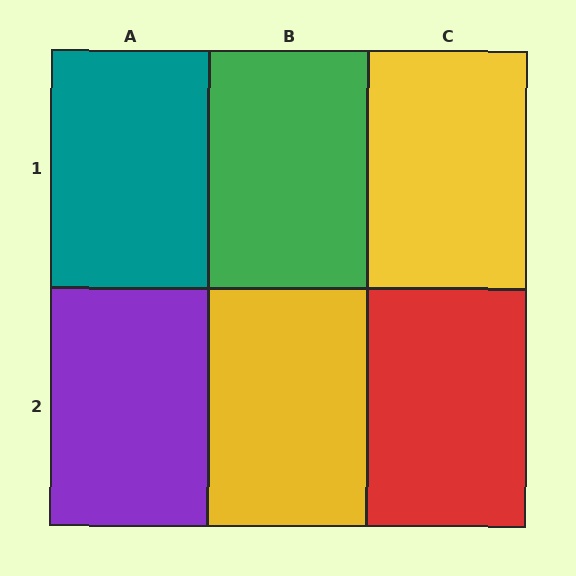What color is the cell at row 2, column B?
Yellow.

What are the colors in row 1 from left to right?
Teal, green, yellow.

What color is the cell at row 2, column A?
Purple.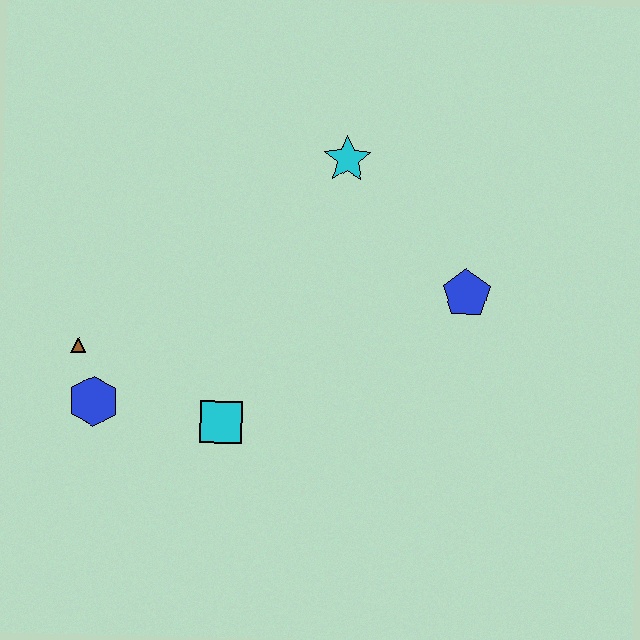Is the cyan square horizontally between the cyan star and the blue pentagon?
No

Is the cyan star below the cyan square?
No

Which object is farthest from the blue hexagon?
The blue pentagon is farthest from the blue hexagon.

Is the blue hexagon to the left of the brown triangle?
No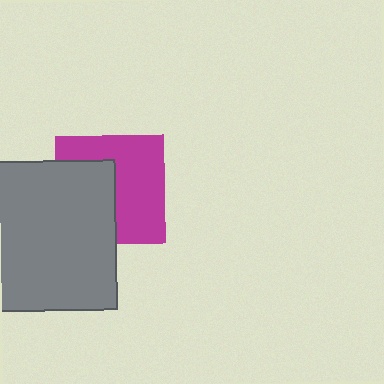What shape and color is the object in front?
The object in front is a gray square.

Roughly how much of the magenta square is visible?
About half of it is visible (roughly 57%).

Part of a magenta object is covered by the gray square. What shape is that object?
It is a square.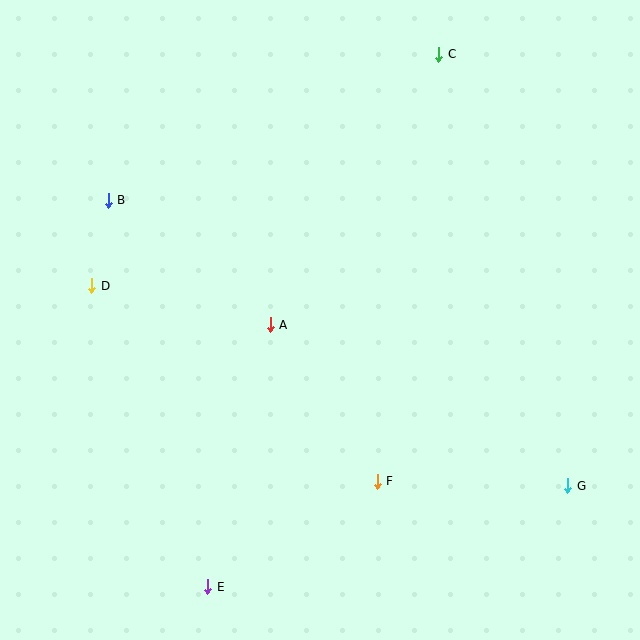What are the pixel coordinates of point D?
Point D is at (92, 286).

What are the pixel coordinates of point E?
Point E is at (208, 587).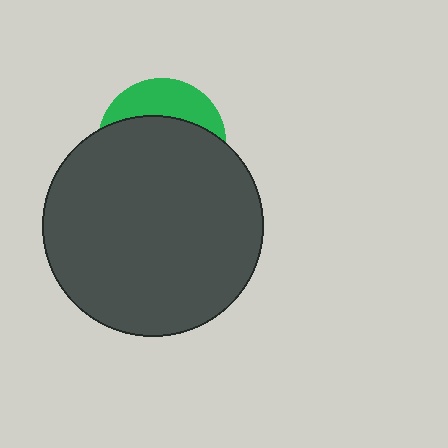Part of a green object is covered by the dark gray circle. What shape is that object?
It is a circle.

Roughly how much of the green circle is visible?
A small part of it is visible (roughly 30%).